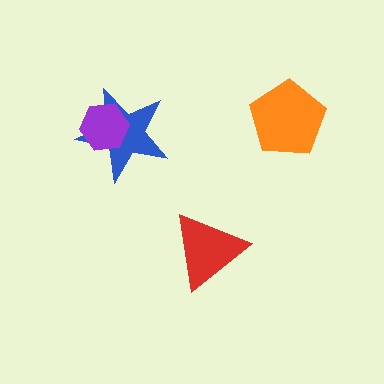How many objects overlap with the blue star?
1 object overlaps with the blue star.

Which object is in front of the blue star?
The purple hexagon is in front of the blue star.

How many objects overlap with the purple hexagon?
1 object overlaps with the purple hexagon.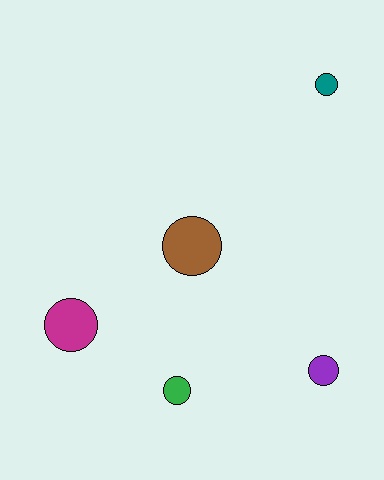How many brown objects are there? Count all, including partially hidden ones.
There is 1 brown object.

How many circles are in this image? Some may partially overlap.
There are 5 circles.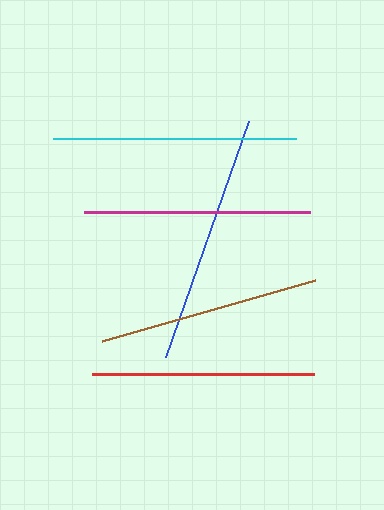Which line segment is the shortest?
The brown line is the shortest at approximately 222 pixels.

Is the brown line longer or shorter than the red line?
The red line is longer than the brown line.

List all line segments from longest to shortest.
From longest to shortest: blue, cyan, magenta, red, brown.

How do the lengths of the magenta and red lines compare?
The magenta and red lines are approximately the same length.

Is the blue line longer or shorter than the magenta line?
The blue line is longer than the magenta line.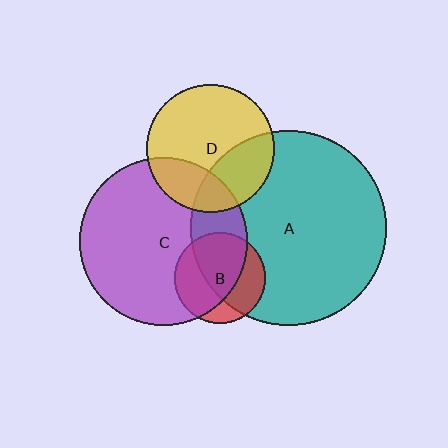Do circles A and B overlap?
Yes.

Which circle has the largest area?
Circle A (teal).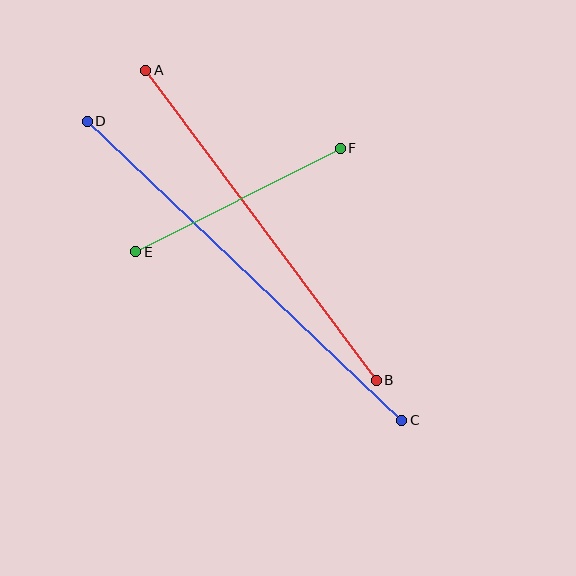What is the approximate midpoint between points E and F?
The midpoint is at approximately (238, 200) pixels.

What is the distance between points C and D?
The distance is approximately 434 pixels.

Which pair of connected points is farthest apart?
Points C and D are farthest apart.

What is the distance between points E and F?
The distance is approximately 229 pixels.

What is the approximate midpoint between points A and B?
The midpoint is at approximately (261, 225) pixels.